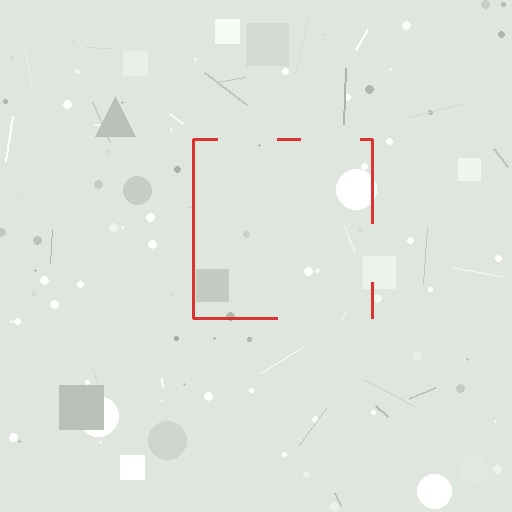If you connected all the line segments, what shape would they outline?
They would outline a square.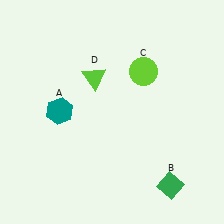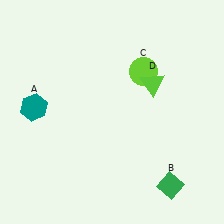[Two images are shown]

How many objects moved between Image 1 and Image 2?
2 objects moved between the two images.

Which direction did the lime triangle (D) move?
The lime triangle (D) moved right.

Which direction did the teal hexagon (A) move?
The teal hexagon (A) moved left.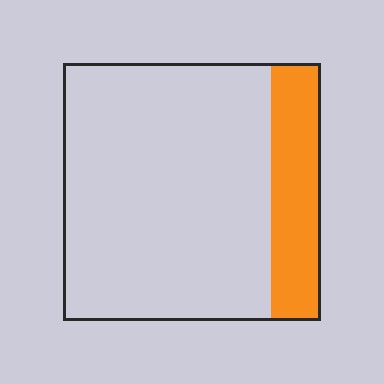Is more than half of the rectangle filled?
No.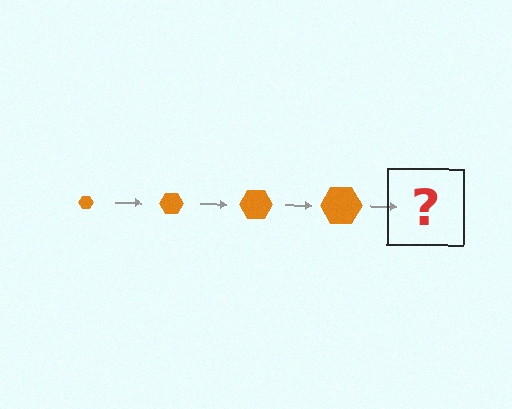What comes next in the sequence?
The next element should be an orange hexagon, larger than the previous one.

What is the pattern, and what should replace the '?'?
The pattern is that the hexagon gets progressively larger each step. The '?' should be an orange hexagon, larger than the previous one.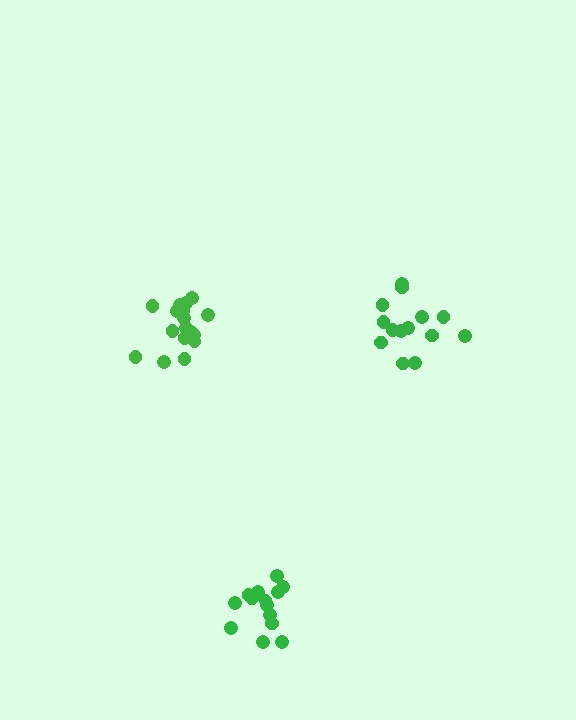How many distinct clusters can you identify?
There are 3 distinct clusters.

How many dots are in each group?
Group 1: 17 dots, Group 2: 14 dots, Group 3: 14 dots (45 total).